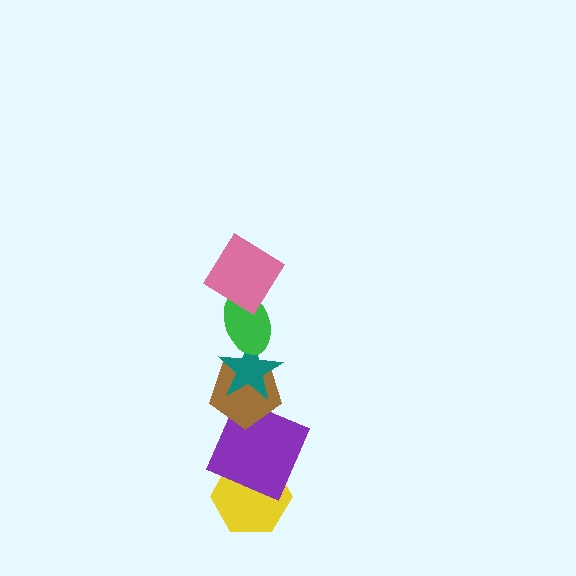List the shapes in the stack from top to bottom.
From top to bottom: the pink diamond, the green ellipse, the teal star, the brown pentagon, the purple square, the yellow hexagon.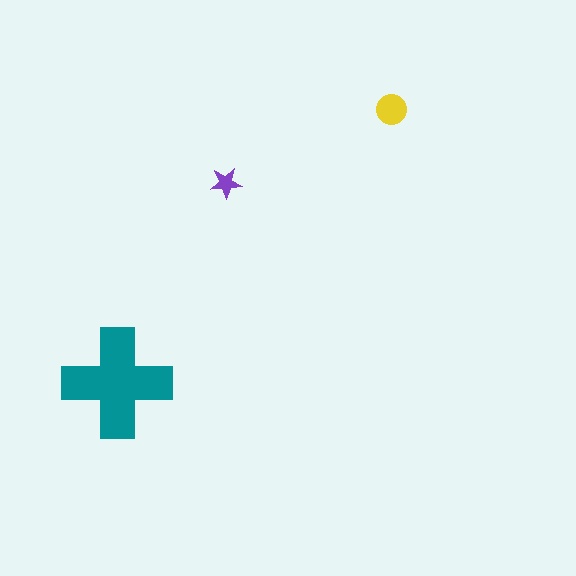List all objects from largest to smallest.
The teal cross, the yellow circle, the purple star.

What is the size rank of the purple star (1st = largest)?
3rd.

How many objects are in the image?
There are 3 objects in the image.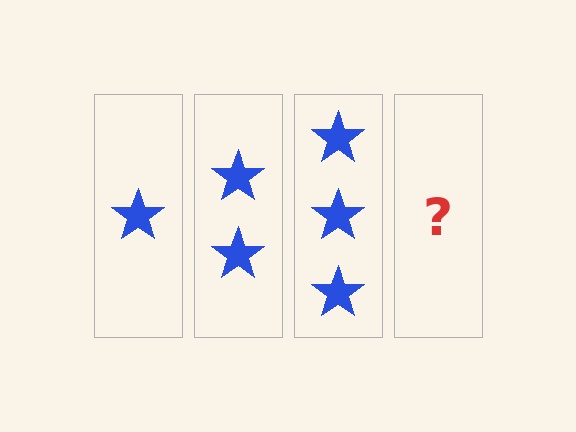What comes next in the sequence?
The next element should be 4 stars.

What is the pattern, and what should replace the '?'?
The pattern is that each step adds one more star. The '?' should be 4 stars.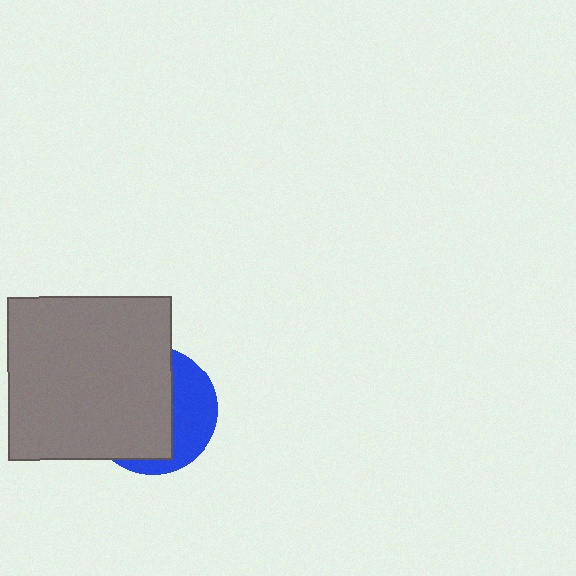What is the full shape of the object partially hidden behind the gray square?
The partially hidden object is a blue circle.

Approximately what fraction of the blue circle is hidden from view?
Roughly 64% of the blue circle is hidden behind the gray square.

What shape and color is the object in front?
The object in front is a gray square.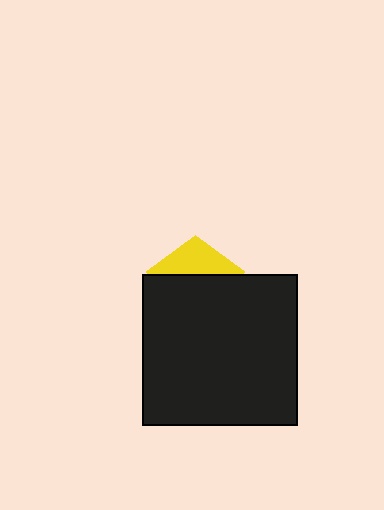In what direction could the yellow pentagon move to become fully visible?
The yellow pentagon could move up. That would shift it out from behind the black rectangle entirely.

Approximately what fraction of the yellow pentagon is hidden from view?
Roughly 69% of the yellow pentagon is hidden behind the black rectangle.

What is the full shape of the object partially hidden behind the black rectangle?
The partially hidden object is a yellow pentagon.